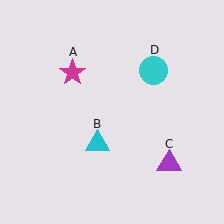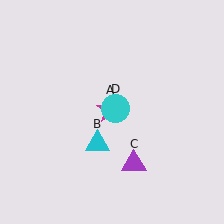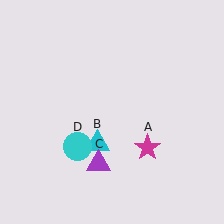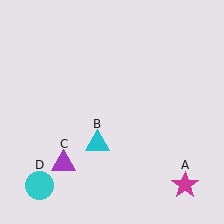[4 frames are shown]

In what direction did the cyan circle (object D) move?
The cyan circle (object D) moved down and to the left.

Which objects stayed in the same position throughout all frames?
Cyan triangle (object B) remained stationary.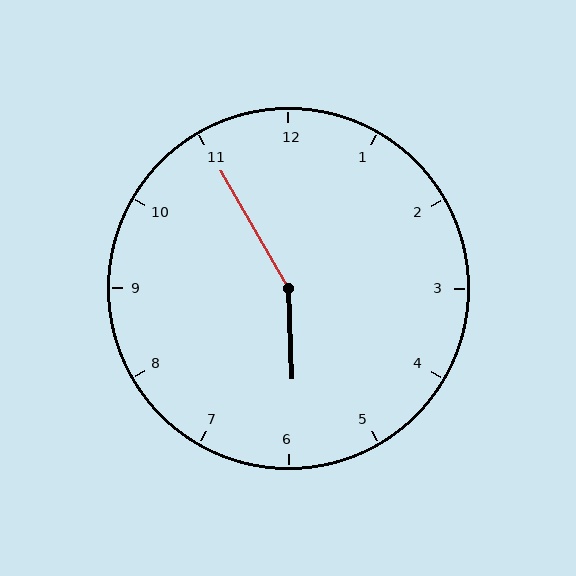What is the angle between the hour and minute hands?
Approximately 152 degrees.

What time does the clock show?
5:55.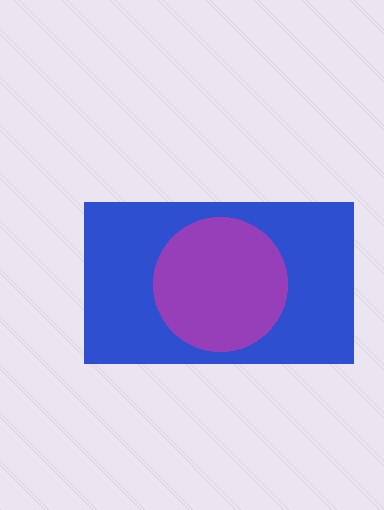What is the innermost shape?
The purple circle.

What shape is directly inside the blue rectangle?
The purple circle.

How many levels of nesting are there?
2.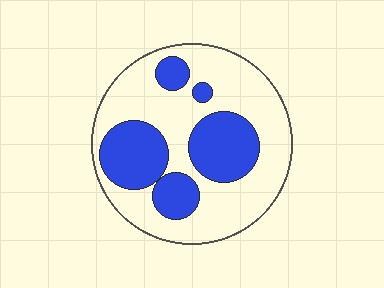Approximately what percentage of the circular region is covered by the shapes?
Approximately 35%.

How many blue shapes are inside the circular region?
5.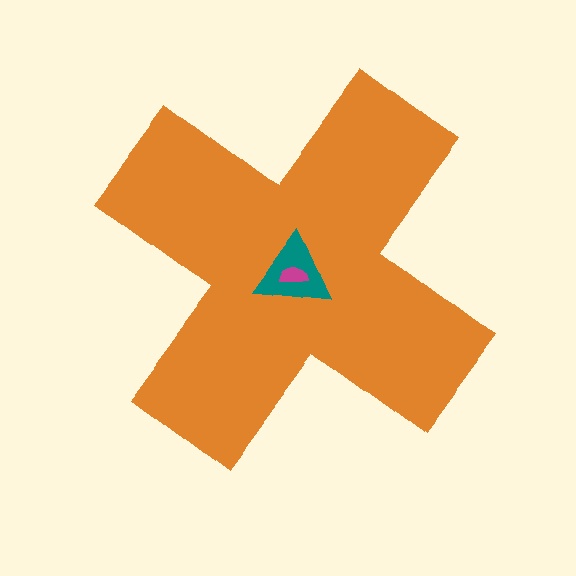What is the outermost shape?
The orange cross.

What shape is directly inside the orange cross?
The teal triangle.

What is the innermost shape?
The magenta semicircle.